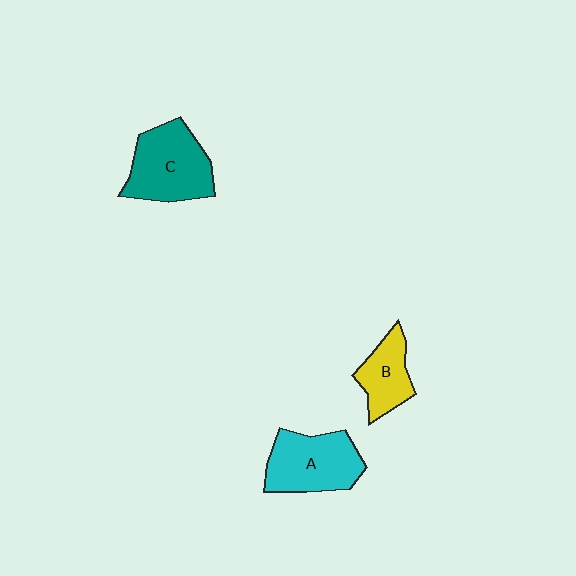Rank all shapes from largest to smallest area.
From largest to smallest: C (teal), A (cyan), B (yellow).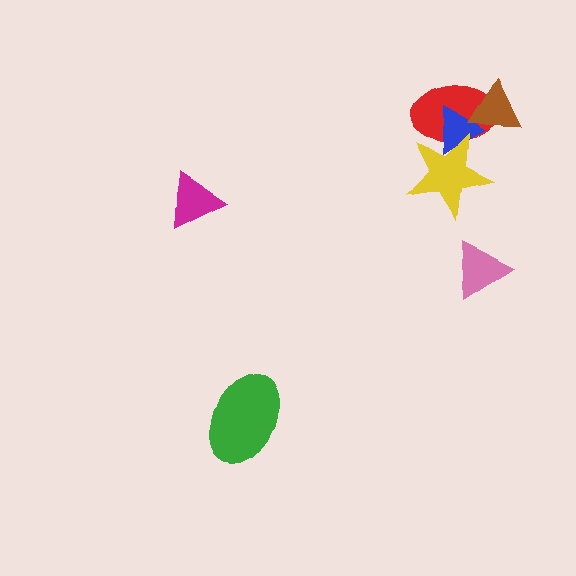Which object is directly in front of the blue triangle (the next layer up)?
The brown triangle is directly in front of the blue triangle.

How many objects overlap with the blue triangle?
3 objects overlap with the blue triangle.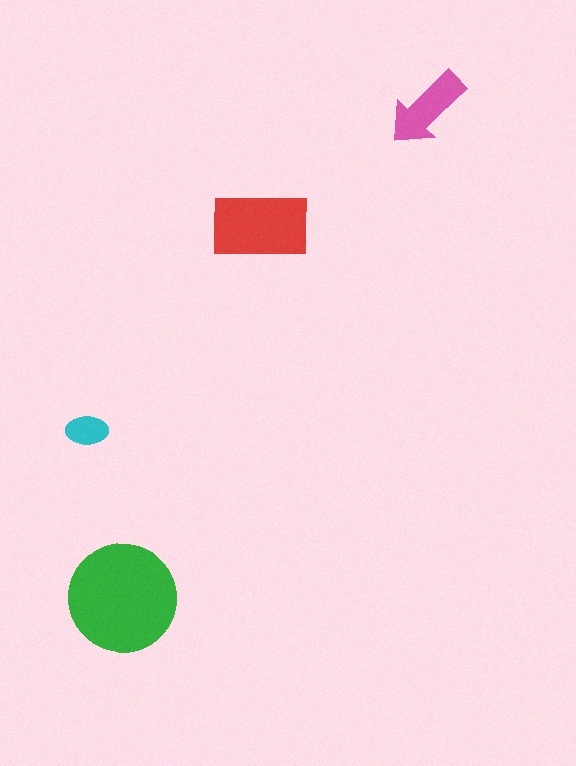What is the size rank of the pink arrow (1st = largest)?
3rd.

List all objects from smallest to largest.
The cyan ellipse, the pink arrow, the red rectangle, the green circle.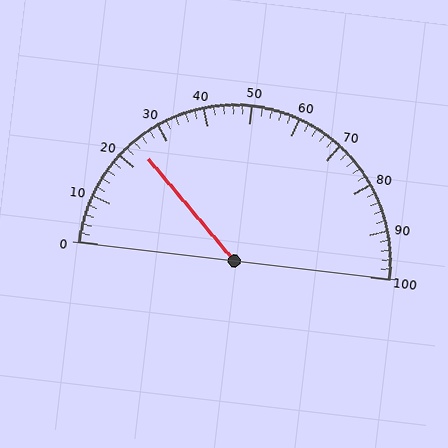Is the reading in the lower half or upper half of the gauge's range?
The reading is in the lower half of the range (0 to 100).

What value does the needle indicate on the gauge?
The needle indicates approximately 24.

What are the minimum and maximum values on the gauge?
The gauge ranges from 0 to 100.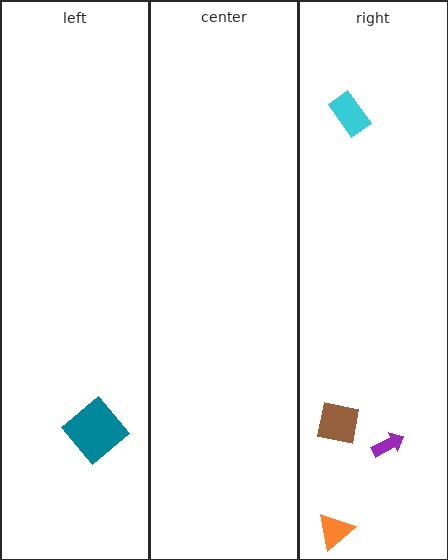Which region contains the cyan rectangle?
The right region.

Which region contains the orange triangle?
The right region.